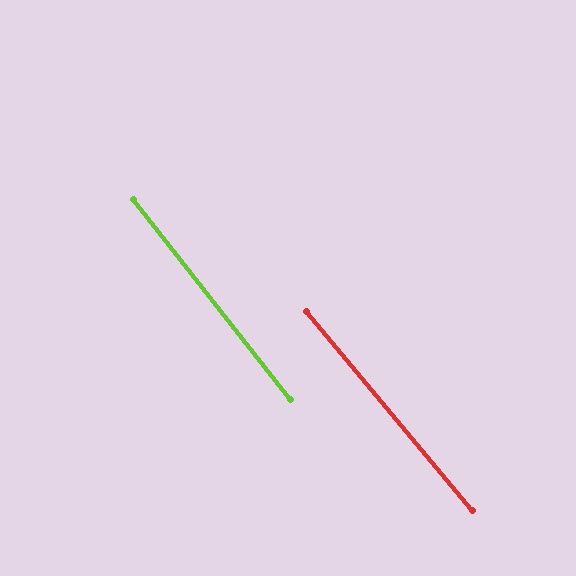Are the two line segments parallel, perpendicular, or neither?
Parallel — their directions differ by only 1.6°.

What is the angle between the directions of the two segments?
Approximately 2 degrees.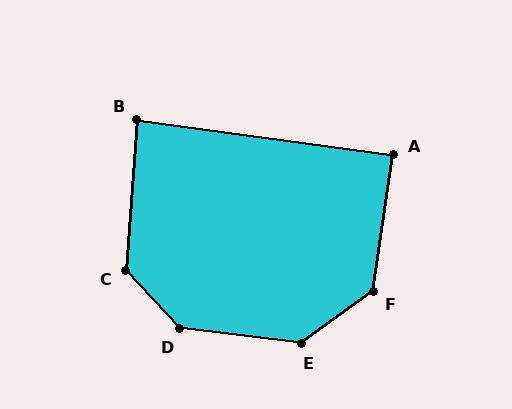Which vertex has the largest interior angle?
D, at approximately 139 degrees.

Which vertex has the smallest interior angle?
B, at approximately 87 degrees.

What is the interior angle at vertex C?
Approximately 133 degrees (obtuse).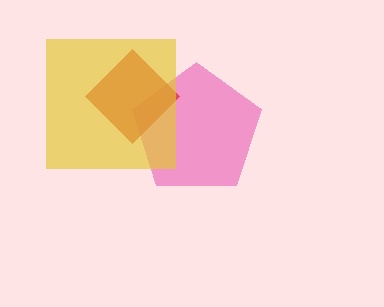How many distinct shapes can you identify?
There are 3 distinct shapes: a pink pentagon, a red diamond, a yellow square.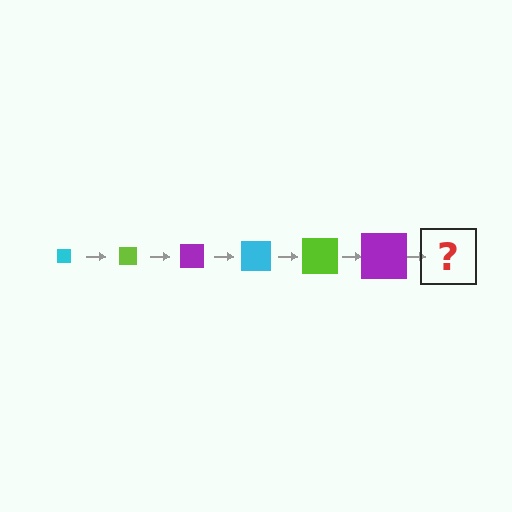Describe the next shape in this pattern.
It should be a cyan square, larger than the previous one.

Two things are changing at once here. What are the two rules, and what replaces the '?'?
The two rules are that the square grows larger each step and the color cycles through cyan, lime, and purple. The '?' should be a cyan square, larger than the previous one.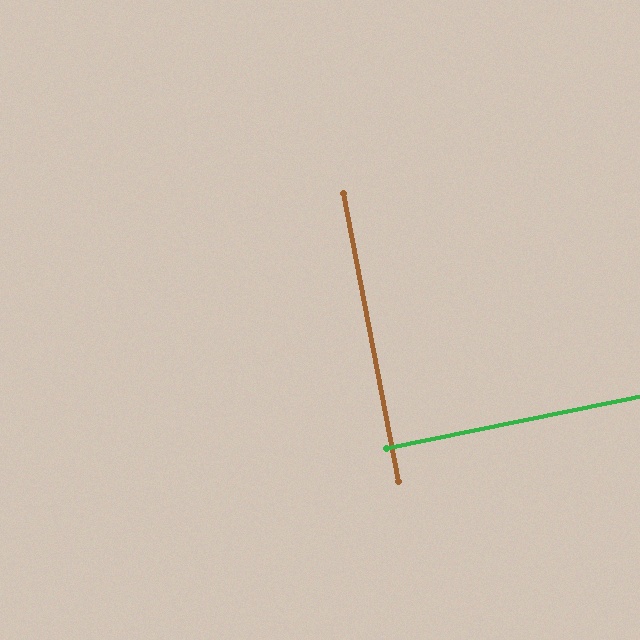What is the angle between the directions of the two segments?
Approximately 89 degrees.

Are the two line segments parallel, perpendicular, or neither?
Perpendicular — they meet at approximately 89°.